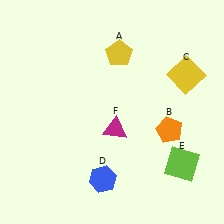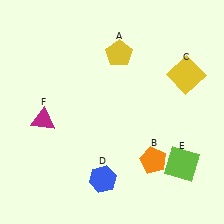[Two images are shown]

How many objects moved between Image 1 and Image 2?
2 objects moved between the two images.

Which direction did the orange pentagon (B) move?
The orange pentagon (B) moved down.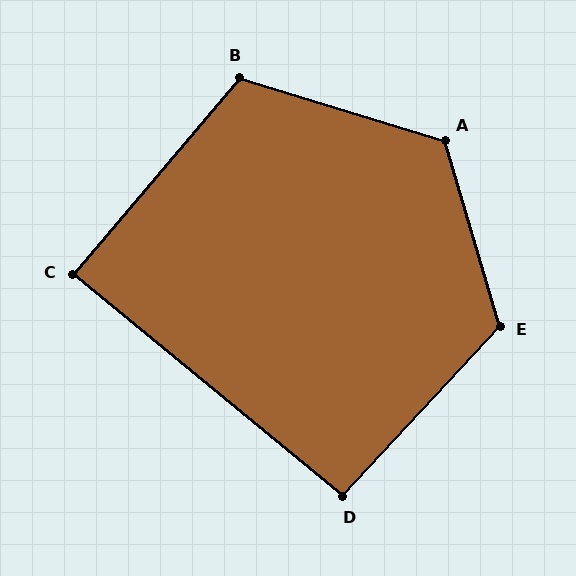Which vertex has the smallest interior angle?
C, at approximately 89 degrees.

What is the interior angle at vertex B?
Approximately 113 degrees (obtuse).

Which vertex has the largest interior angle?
A, at approximately 123 degrees.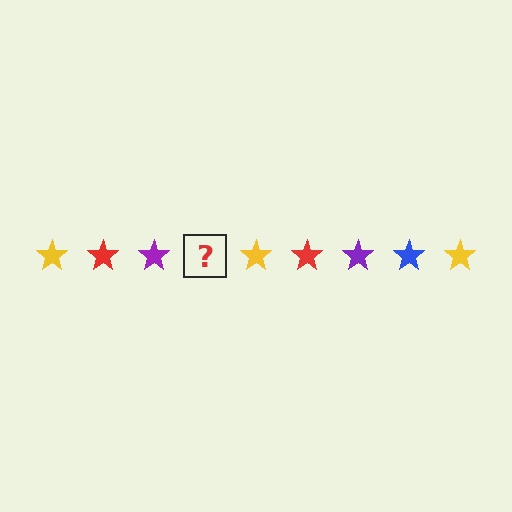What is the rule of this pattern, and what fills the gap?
The rule is that the pattern cycles through yellow, red, purple, blue stars. The gap should be filled with a blue star.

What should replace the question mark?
The question mark should be replaced with a blue star.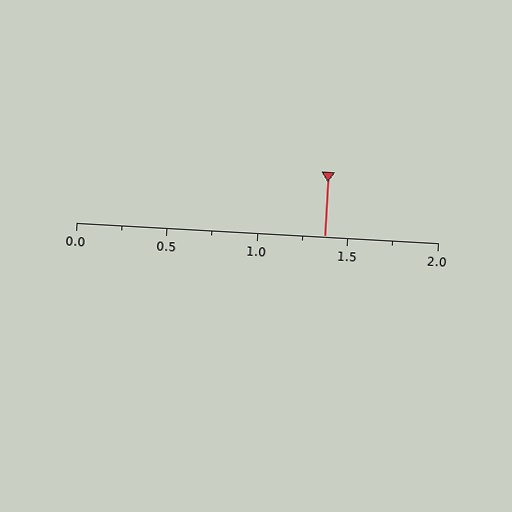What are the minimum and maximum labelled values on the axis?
The axis runs from 0.0 to 2.0.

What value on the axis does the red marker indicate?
The marker indicates approximately 1.38.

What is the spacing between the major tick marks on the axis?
The major ticks are spaced 0.5 apart.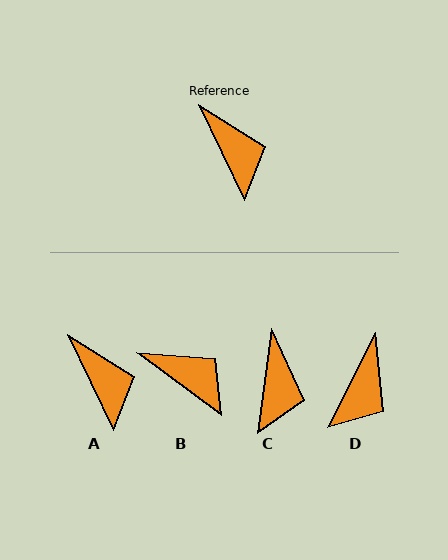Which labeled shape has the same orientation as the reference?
A.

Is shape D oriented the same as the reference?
No, it is off by about 52 degrees.